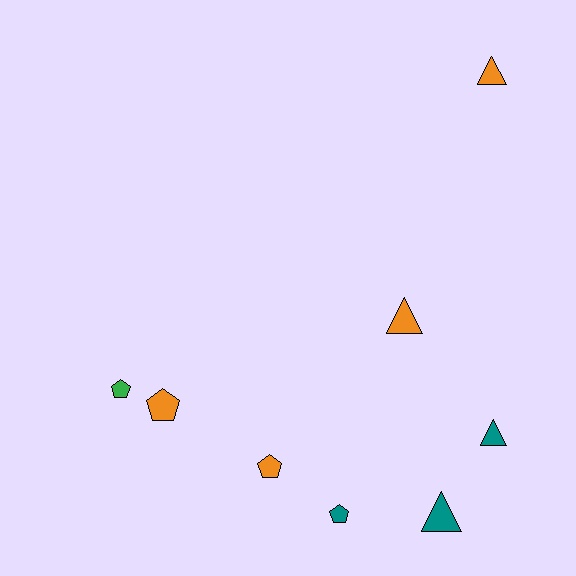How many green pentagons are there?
There is 1 green pentagon.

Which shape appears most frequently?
Pentagon, with 4 objects.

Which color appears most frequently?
Orange, with 4 objects.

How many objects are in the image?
There are 8 objects.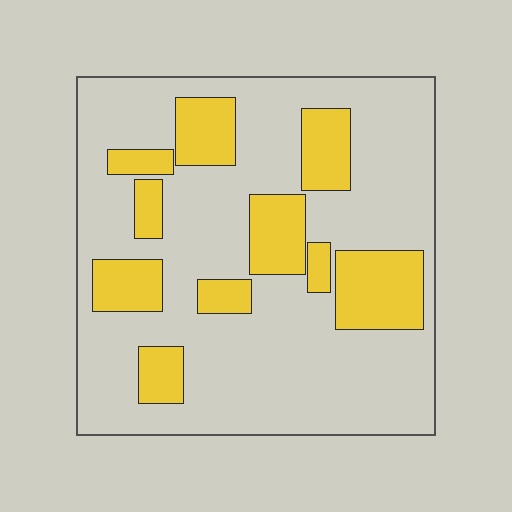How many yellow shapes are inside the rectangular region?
10.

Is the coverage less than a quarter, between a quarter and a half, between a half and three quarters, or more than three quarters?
Between a quarter and a half.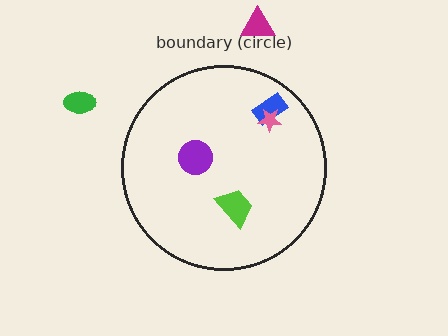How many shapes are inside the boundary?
4 inside, 2 outside.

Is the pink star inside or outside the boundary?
Inside.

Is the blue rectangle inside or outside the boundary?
Inside.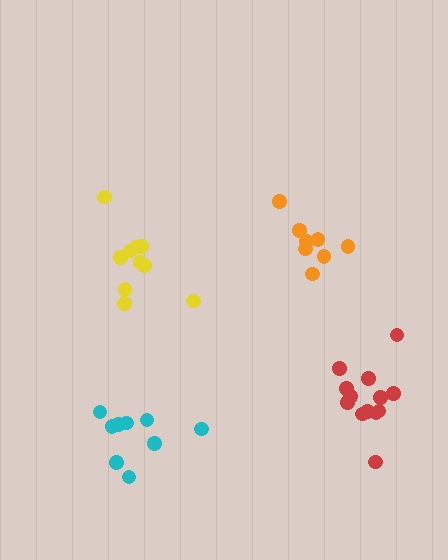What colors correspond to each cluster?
The clusters are colored: yellow, cyan, red, orange.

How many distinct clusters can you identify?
There are 4 distinct clusters.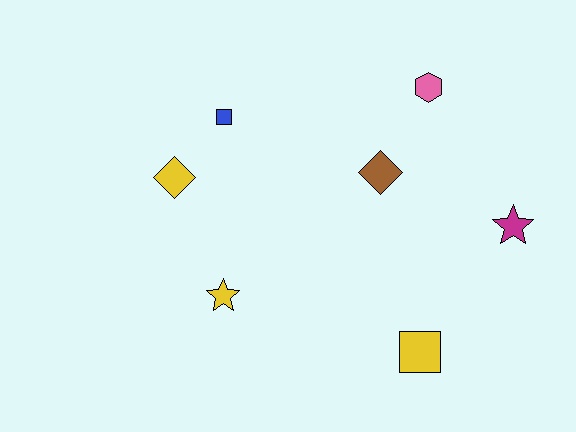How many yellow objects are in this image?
There are 3 yellow objects.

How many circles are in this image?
There are no circles.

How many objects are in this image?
There are 7 objects.